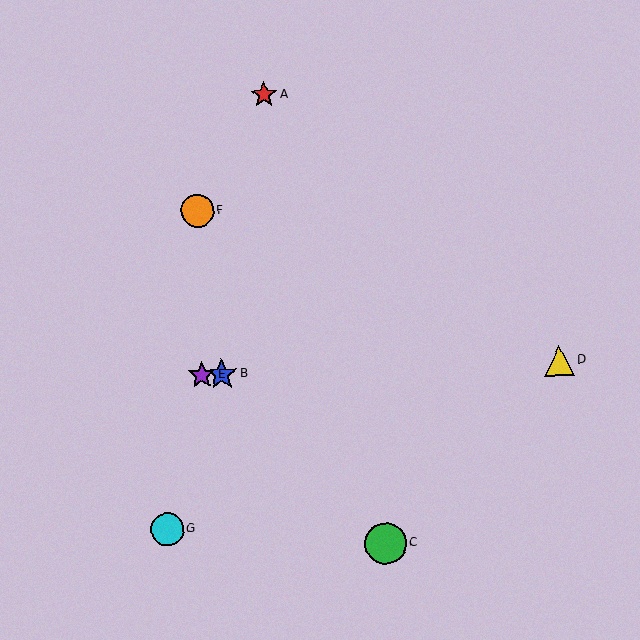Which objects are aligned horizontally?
Objects B, D, E are aligned horizontally.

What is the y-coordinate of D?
Object D is at y≈361.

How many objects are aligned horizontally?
3 objects (B, D, E) are aligned horizontally.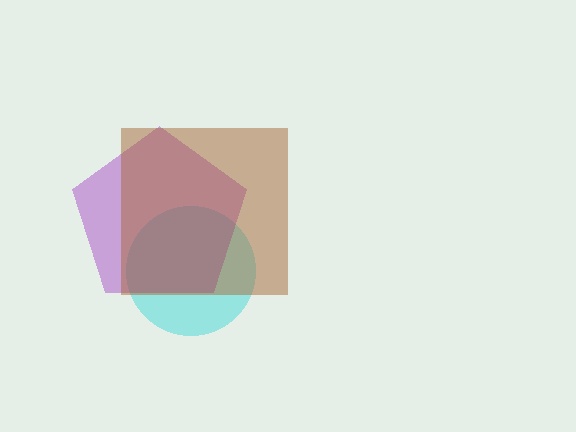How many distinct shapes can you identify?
There are 3 distinct shapes: a cyan circle, a purple pentagon, a brown square.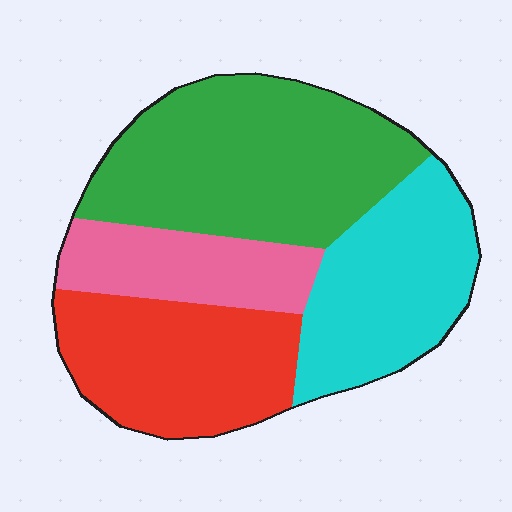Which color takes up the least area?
Pink, at roughly 15%.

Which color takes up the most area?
Green, at roughly 35%.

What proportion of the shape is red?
Red covers about 25% of the shape.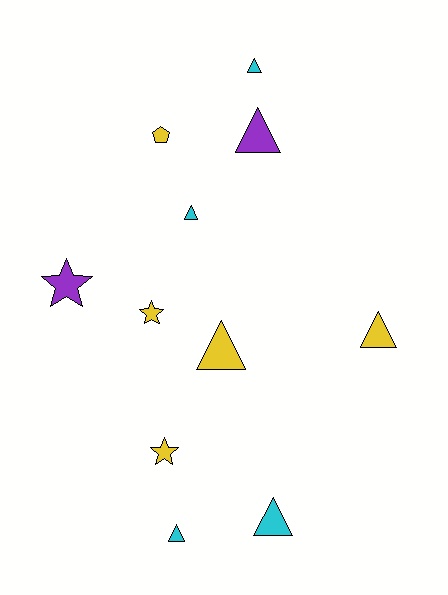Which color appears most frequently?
Yellow, with 5 objects.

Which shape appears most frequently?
Triangle, with 7 objects.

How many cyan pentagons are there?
There are no cyan pentagons.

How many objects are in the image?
There are 11 objects.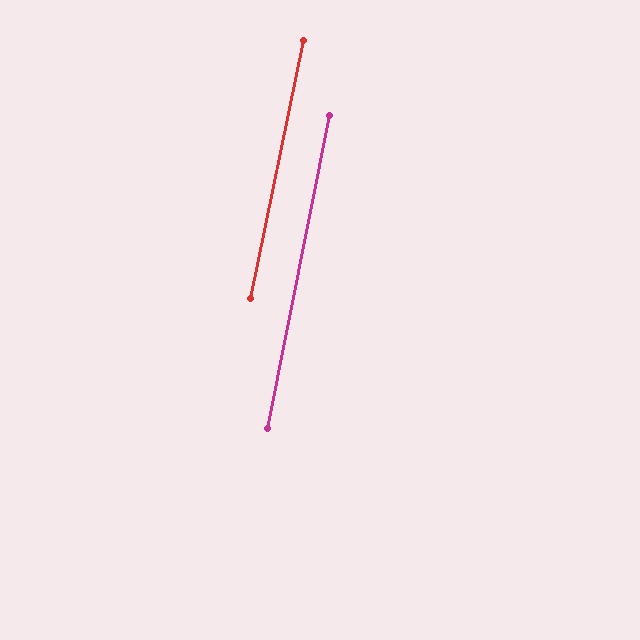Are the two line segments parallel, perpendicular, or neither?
Parallel — their directions differ by only 0.4°.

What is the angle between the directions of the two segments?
Approximately 0 degrees.